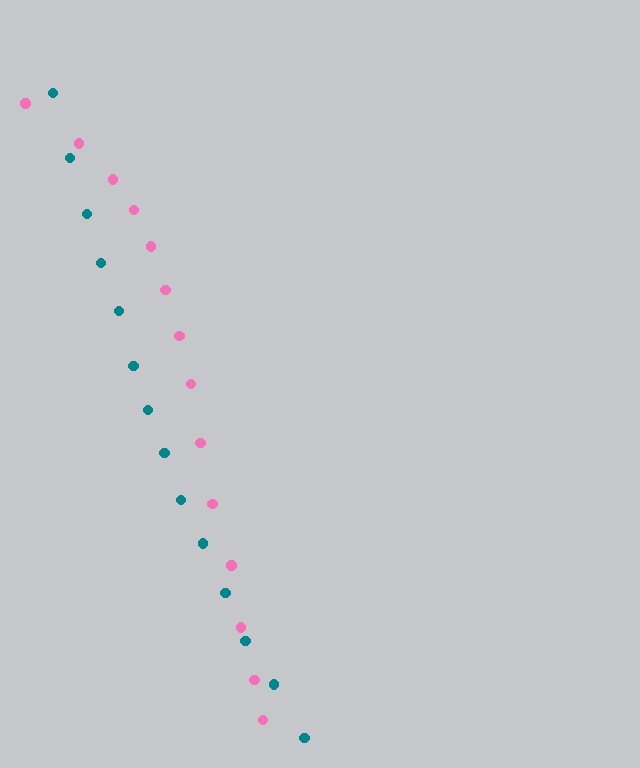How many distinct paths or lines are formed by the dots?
There are 2 distinct paths.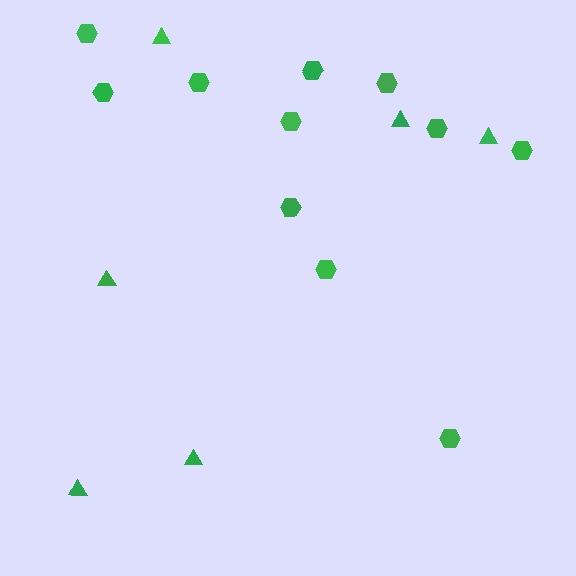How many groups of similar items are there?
There are 2 groups: one group of hexagons (11) and one group of triangles (6).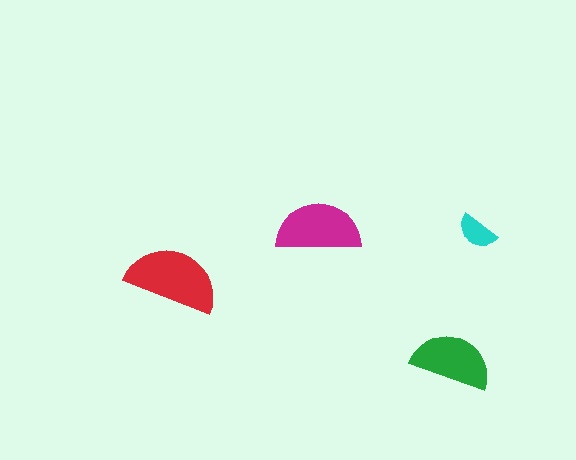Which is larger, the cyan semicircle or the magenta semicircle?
The magenta one.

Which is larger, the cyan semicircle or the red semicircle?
The red one.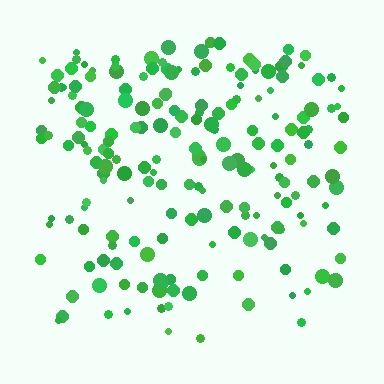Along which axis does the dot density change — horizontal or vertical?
Vertical.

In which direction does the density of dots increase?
From bottom to top, with the top side densest.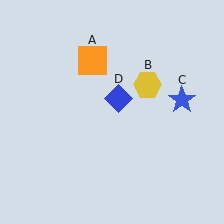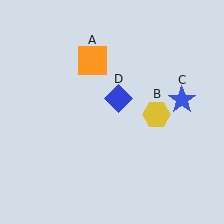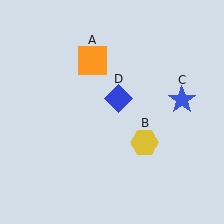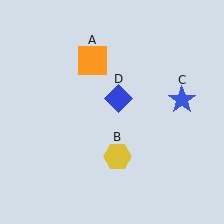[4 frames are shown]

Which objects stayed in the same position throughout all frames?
Orange square (object A) and blue star (object C) and blue diamond (object D) remained stationary.